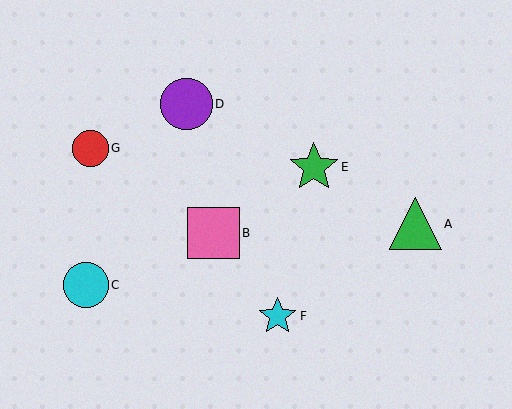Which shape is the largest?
The purple circle (labeled D) is the largest.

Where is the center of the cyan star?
The center of the cyan star is at (278, 316).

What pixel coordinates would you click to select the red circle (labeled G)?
Click at (90, 148) to select the red circle G.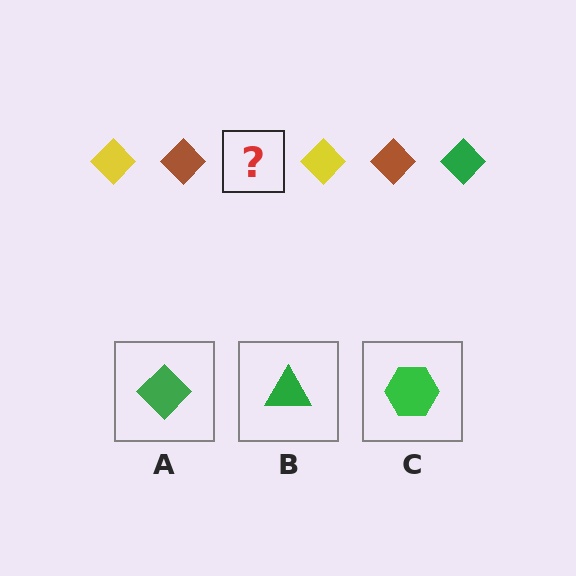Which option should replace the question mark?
Option A.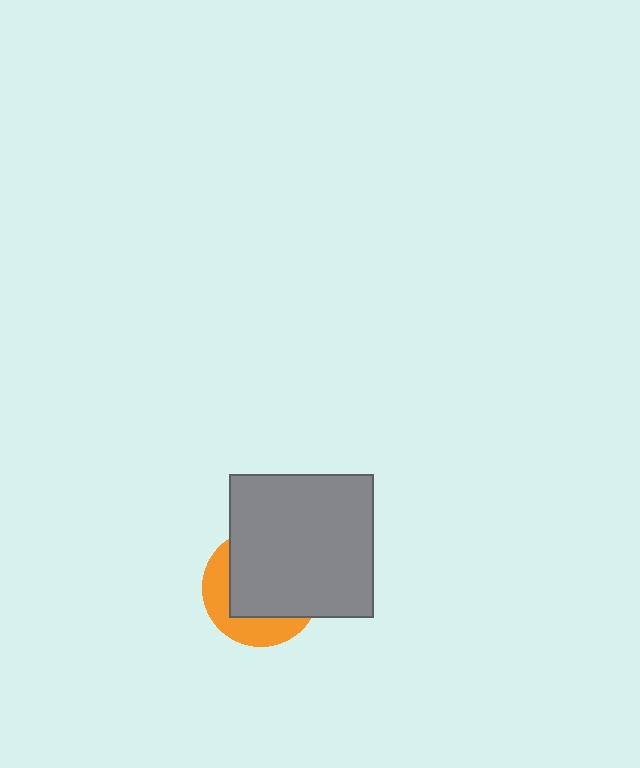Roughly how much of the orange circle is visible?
A small part of it is visible (roughly 35%).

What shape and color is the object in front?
The object in front is a gray square.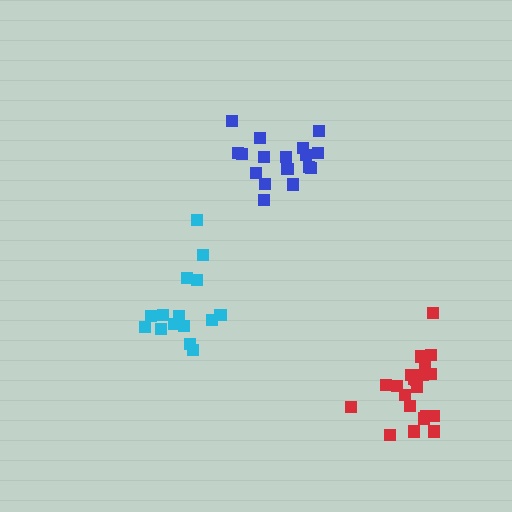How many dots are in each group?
Group 1: 17 dots, Group 2: 21 dots, Group 3: 15 dots (53 total).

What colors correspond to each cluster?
The clusters are colored: blue, red, cyan.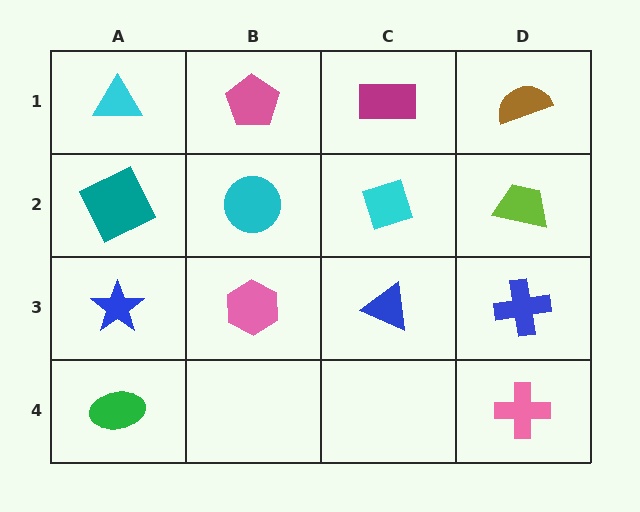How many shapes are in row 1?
4 shapes.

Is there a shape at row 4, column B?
No, that cell is empty.